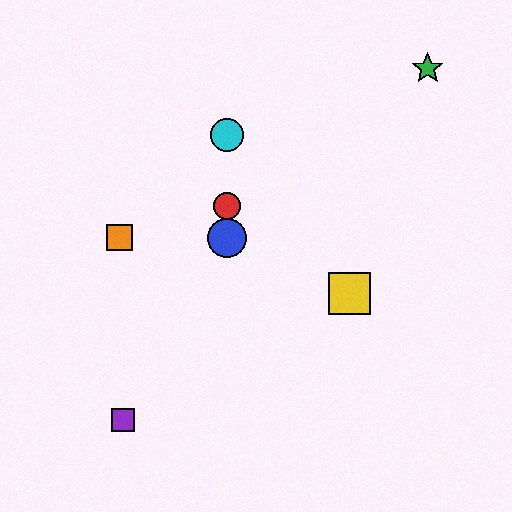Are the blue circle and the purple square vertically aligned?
No, the blue circle is at x≈227 and the purple square is at x≈123.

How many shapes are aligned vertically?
3 shapes (the red circle, the blue circle, the cyan circle) are aligned vertically.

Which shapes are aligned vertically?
The red circle, the blue circle, the cyan circle are aligned vertically.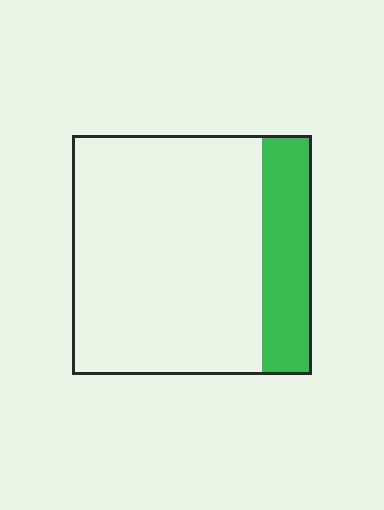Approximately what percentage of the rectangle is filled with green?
Approximately 20%.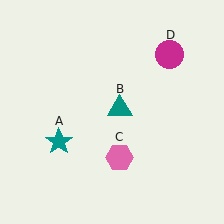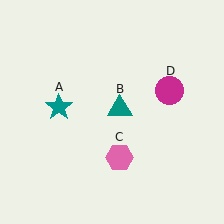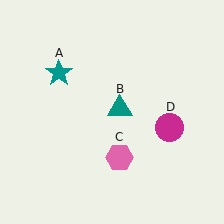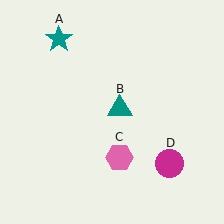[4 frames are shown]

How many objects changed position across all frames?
2 objects changed position: teal star (object A), magenta circle (object D).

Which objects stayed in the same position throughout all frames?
Teal triangle (object B) and pink hexagon (object C) remained stationary.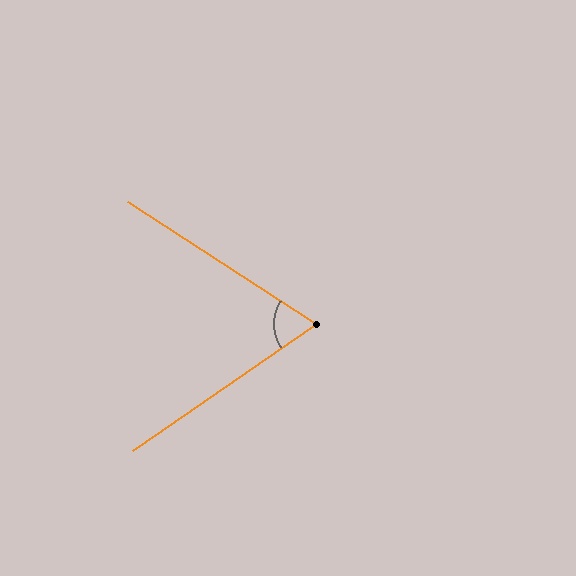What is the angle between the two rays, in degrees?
Approximately 68 degrees.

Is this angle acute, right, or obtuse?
It is acute.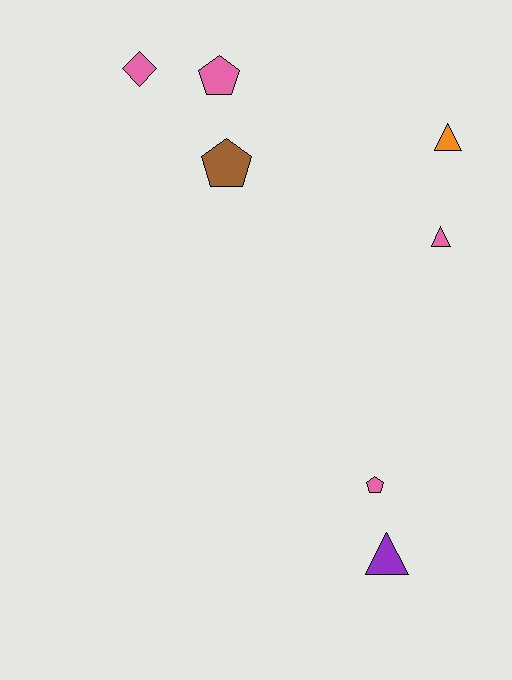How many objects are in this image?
There are 7 objects.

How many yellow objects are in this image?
There are no yellow objects.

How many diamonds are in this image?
There is 1 diamond.